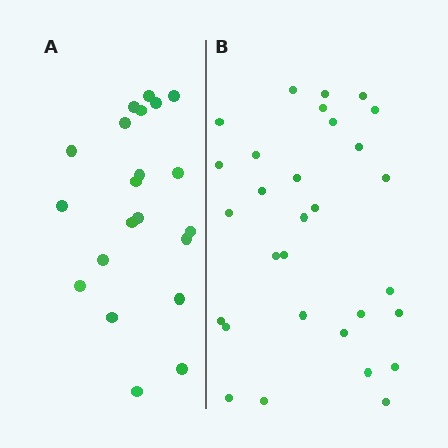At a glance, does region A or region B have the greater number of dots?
Region B (the right region) has more dots.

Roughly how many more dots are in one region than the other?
Region B has roughly 8 or so more dots than region A.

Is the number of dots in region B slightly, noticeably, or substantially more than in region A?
Region B has noticeably more, but not dramatically so. The ratio is roughly 1.4 to 1.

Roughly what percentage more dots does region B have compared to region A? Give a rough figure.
About 45% more.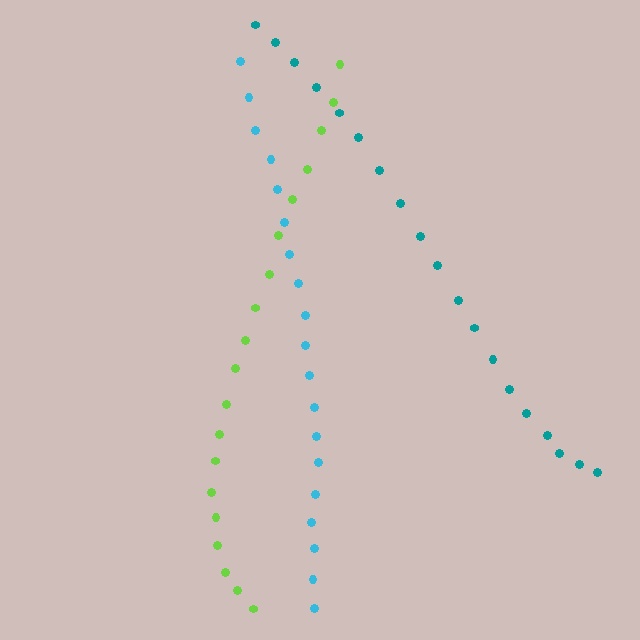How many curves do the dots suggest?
There are 3 distinct paths.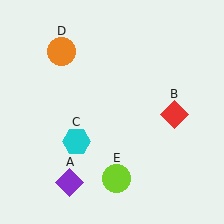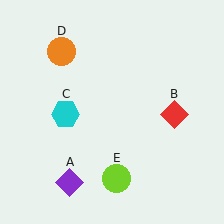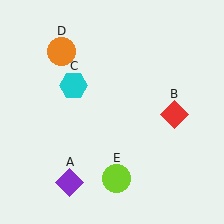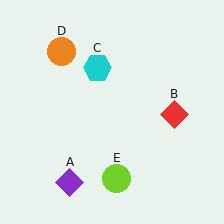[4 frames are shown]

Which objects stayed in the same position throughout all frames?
Purple diamond (object A) and red diamond (object B) and orange circle (object D) and lime circle (object E) remained stationary.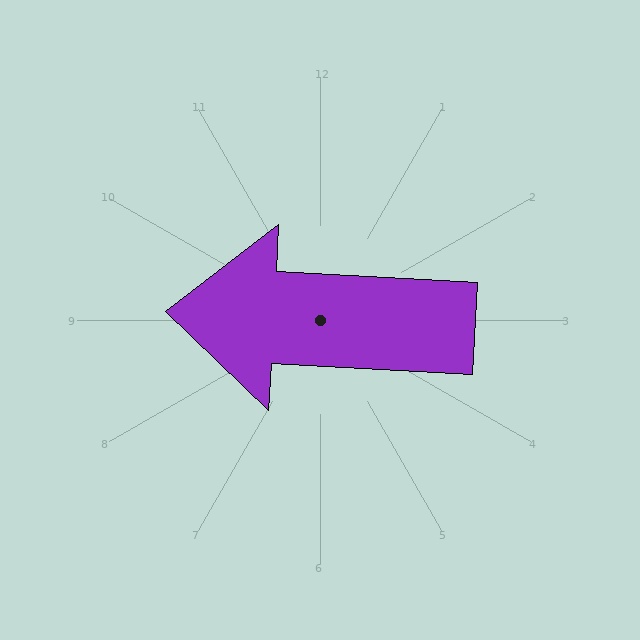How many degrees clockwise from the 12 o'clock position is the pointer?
Approximately 273 degrees.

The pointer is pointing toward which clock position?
Roughly 9 o'clock.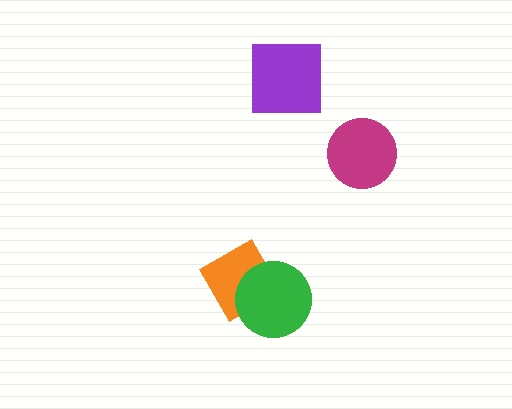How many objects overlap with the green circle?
1 object overlaps with the green circle.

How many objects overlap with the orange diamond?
1 object overlaps with the orange diamond.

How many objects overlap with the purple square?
0 objects overlap with the purple square.